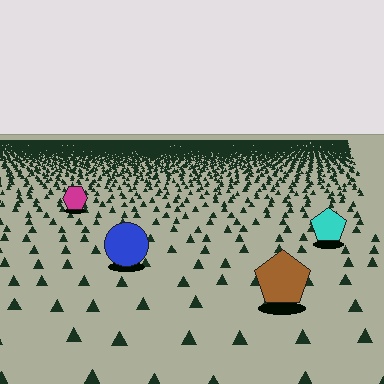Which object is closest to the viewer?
The brown pentagon is closest. The texture marks near it are larger and more spread out.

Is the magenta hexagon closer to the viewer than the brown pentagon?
No. The brown pentagon is closer — you can tell from the texture gradient: the ground texture is coarser near it.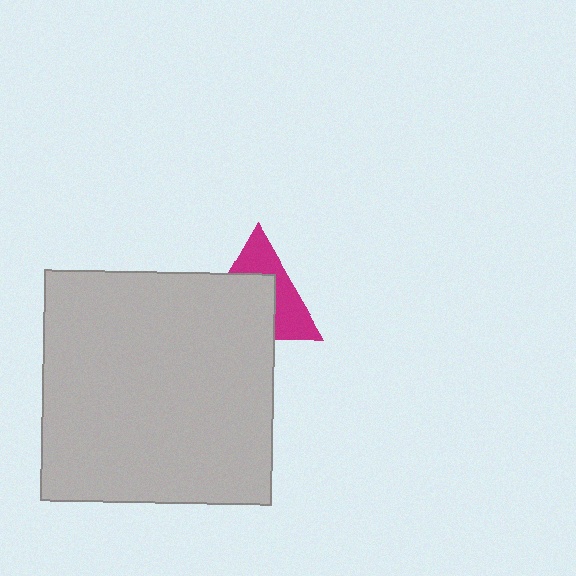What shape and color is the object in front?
The object in front is a light gray square.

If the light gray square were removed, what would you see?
You would see the complete magenta triangle.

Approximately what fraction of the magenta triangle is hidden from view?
Roughly 56% of the magenta triangle is hidden behind the light gray square.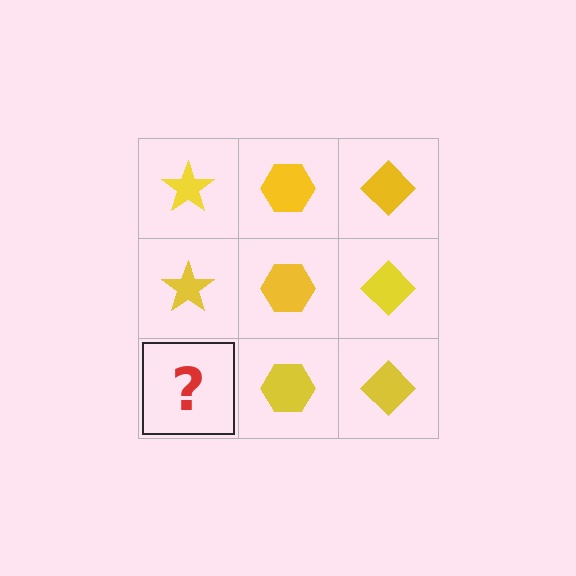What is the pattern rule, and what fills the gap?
The rule is that each column has a consistent shape. The gap should be filled with a yellow star.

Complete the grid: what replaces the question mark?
The question mark should be replaced with a yellow star.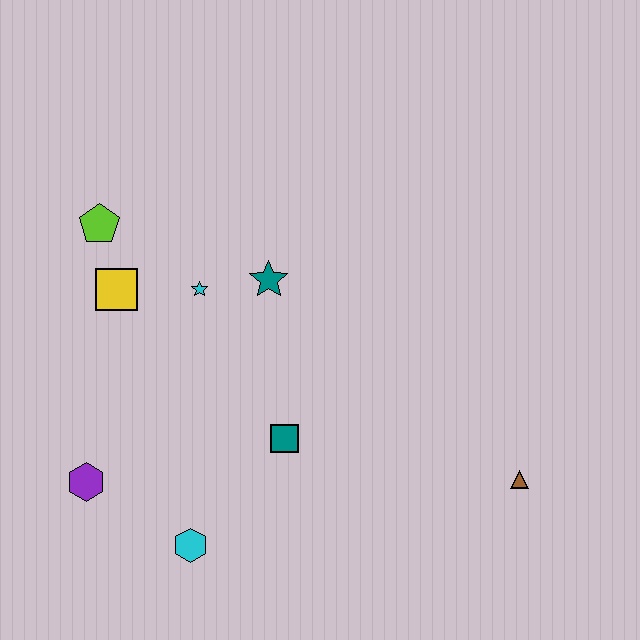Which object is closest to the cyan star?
The teal star is closest to the cyan star.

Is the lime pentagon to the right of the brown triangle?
No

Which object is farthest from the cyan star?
The brown triangle is farthest from the cyan star.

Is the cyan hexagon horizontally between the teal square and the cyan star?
No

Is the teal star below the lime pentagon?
Yes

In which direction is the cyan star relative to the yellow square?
The cyan star is to the right of the yellow square.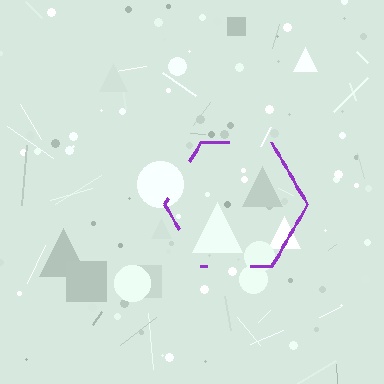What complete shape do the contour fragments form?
The contour fragments form a hexagon.